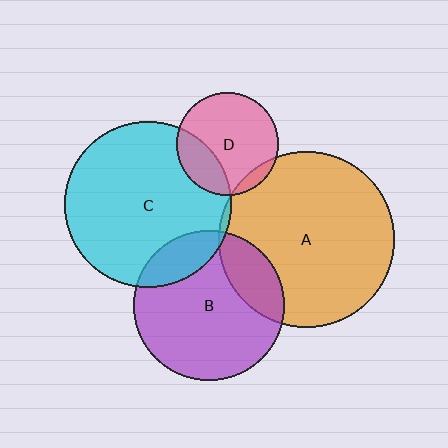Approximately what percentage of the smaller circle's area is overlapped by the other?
Approximately 10%.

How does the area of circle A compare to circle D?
Approximately 3.0 times.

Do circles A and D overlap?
Yes.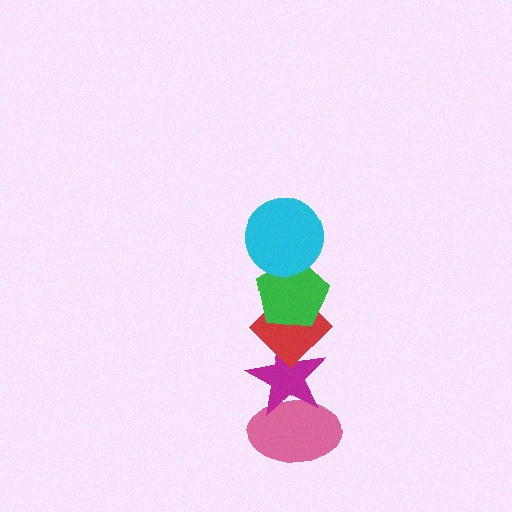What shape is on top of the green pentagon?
The cyan circle is on top of the green pentagon.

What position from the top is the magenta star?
The magenta star is 4th from the top.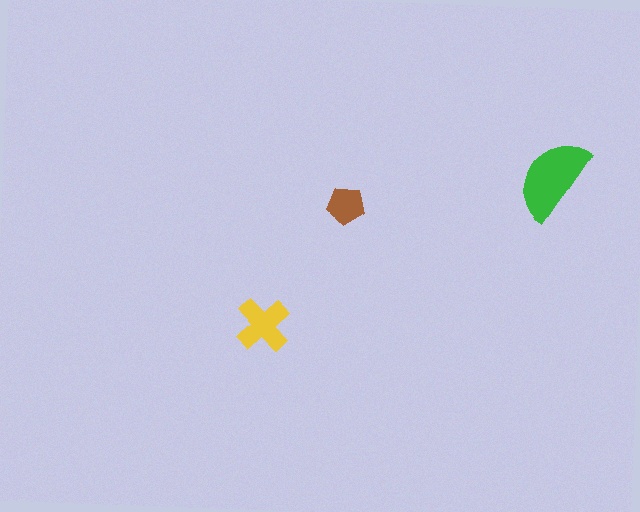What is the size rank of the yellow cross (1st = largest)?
2nd.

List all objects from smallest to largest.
The brown pentagon, the yellow cross, the green semicircle.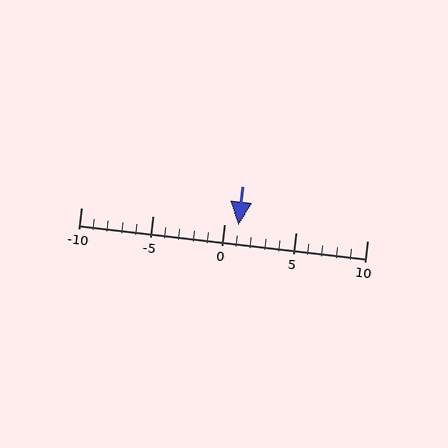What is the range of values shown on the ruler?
The ruler shows values from -10 to 10.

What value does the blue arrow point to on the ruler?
The blue arrow points to approximately 1.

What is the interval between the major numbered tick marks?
The major tick marks are spaced 5 units apart.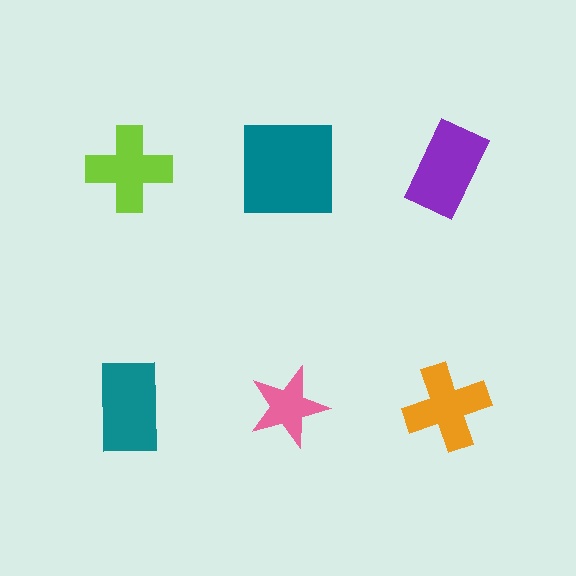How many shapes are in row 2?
3 shapes.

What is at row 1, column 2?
A teal square.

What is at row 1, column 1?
A lime cross.